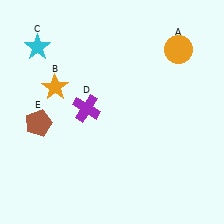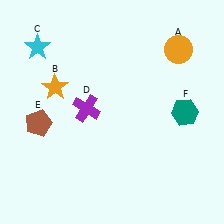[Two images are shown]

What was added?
A teal hexagon (F) was added in Image 2.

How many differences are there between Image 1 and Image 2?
There is 1 difference between the two images.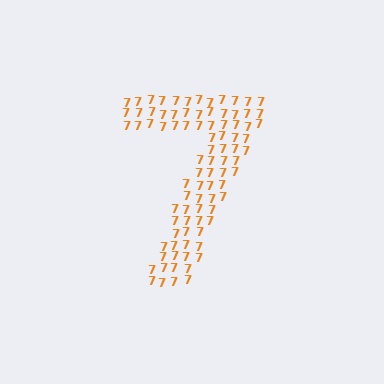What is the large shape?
The large shape is the digit 7.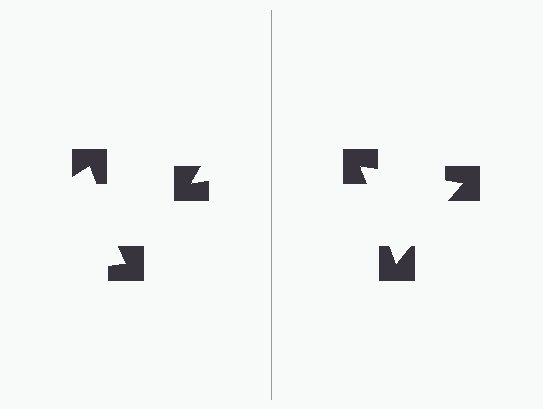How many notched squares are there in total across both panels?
6 — 3 on each side.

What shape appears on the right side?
An illusory triangle.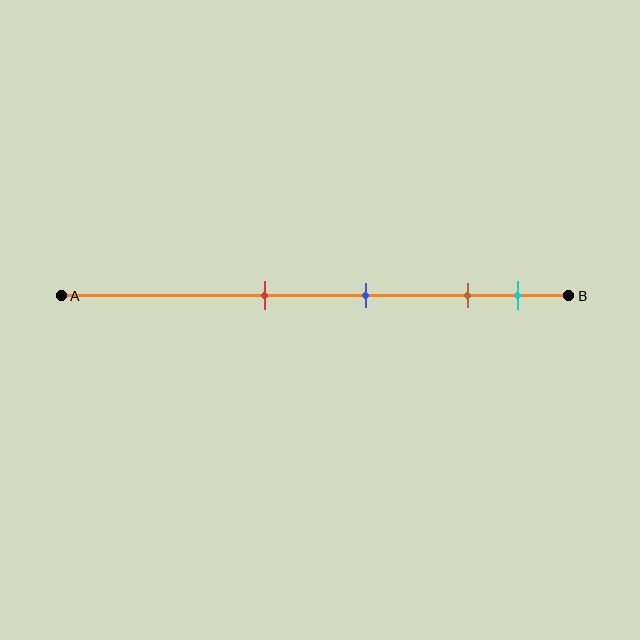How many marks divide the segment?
There are 4 marks dividing the segment.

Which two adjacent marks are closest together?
The brown and cyan marks are the closest adjacent pair.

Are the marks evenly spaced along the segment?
No, the marks are not evenly spaced.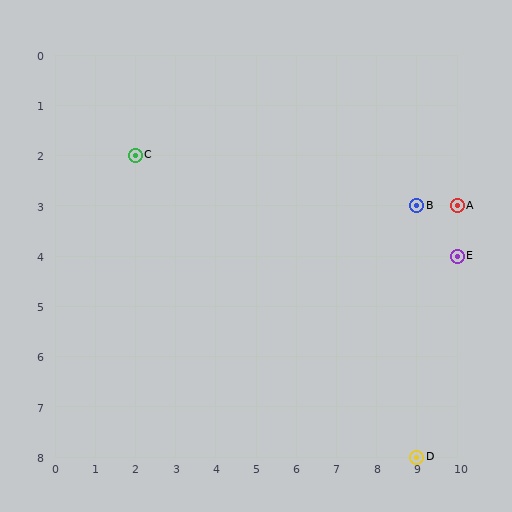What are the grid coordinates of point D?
Point D is at grid coordinates (9, 8).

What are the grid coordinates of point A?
Point A is at grid coordinates (10, 3).